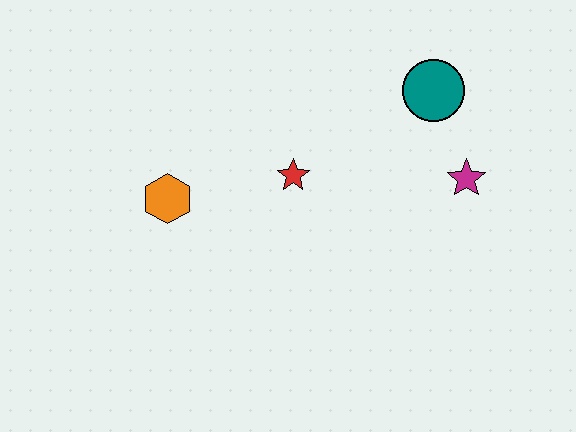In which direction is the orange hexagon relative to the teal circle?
The orange hexagon is to the left of the teal circle.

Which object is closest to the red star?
The orange hexagon is closest to the red star.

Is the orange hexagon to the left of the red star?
Yes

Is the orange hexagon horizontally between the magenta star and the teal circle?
No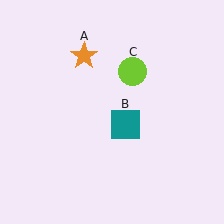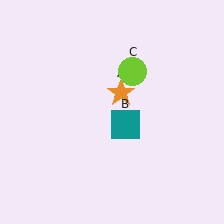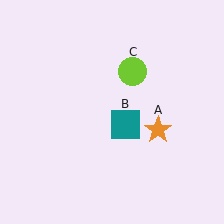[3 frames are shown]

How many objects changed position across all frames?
1 object changed position: orange star (object A).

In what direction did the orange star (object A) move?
The orange star (object A) moved down and to the right.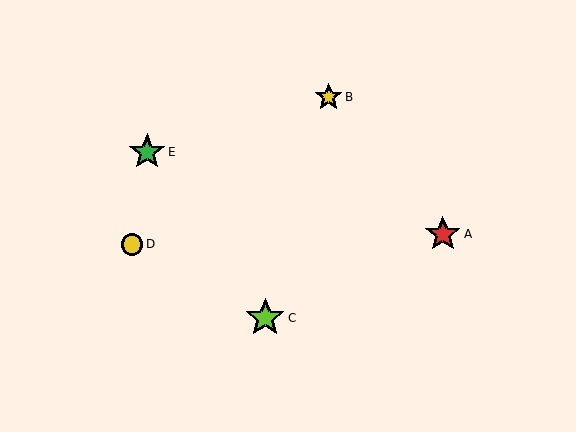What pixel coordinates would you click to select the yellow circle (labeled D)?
Click at (132, 244) to select the yellow circle D.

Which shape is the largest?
The lime star (labeled C) is the largest.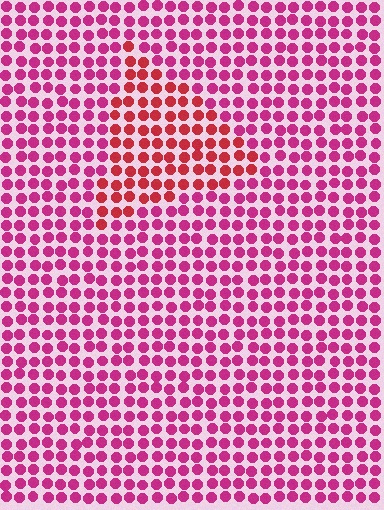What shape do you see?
I see a triangle.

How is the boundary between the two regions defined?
The boundary is defined purely by a slight shift in hue (about 30 degrees). Spacing, size, and orientation are identical on both sides.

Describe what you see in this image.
The image is filled with small magenta elements in a uniform arrangement. A triangle-shaped region is visible where the elements are tinted to a slightly different hue, forming a subtle color boundary.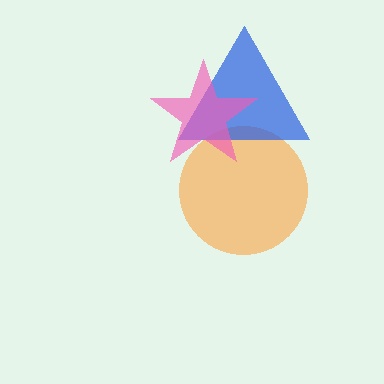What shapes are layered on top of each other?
The layered shapes are: an orange circle, a blue triangle, a pink star.